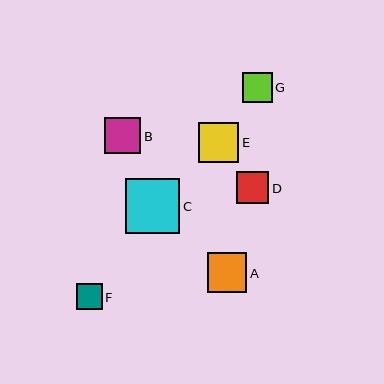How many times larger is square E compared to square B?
Square E is approximately 1.1 times the size of square B.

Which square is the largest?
Square C is the largest with a size of approximately 54 pixels.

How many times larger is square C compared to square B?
Square C is approximately 1.5 times the size of square B.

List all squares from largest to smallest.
From largest to smallest: C, E, A, B, D, G, F.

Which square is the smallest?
Square F is the smallest with a size of approximately 26 pixels.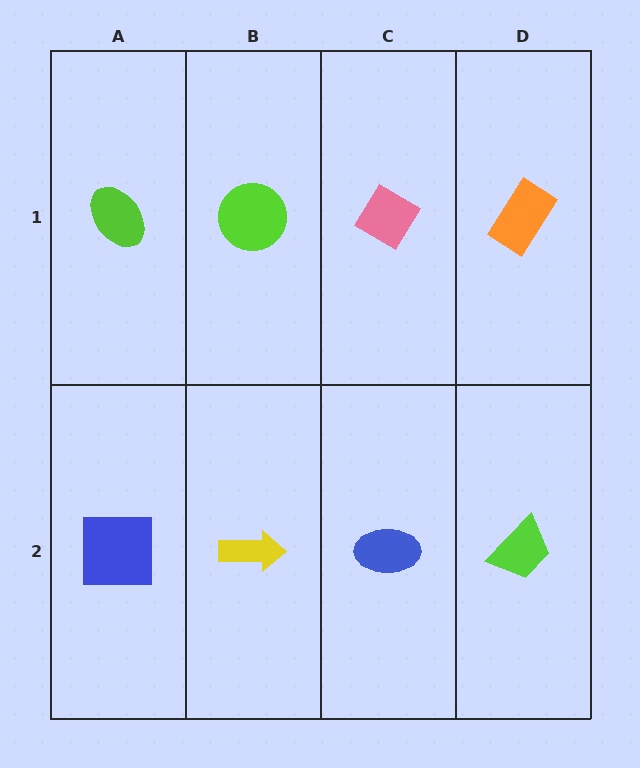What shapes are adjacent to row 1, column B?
A yellow arrow (row 2, column B), a lime ellipse (row 1, column A), a pink diamond (row 1, column C).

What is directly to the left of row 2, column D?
A blue ellipse.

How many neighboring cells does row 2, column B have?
3.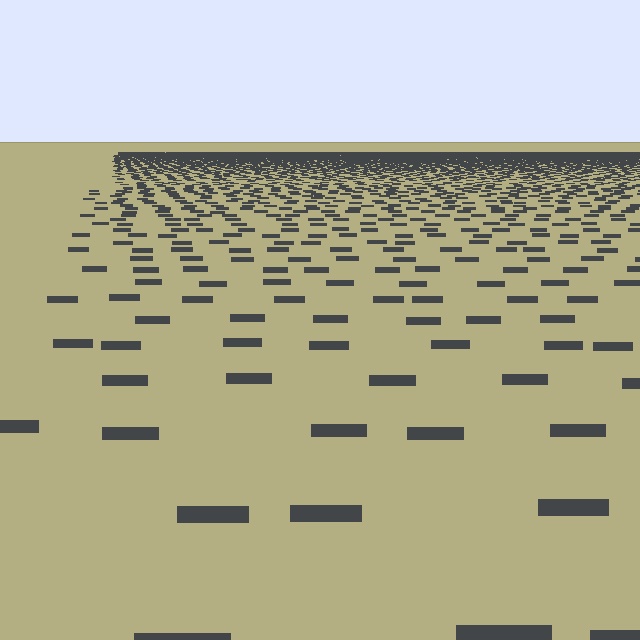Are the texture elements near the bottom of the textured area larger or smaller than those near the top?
Larger. Near the bottom, elements are closer to the viewer and appear at a bigger on-screen size.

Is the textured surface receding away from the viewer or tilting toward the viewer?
The surface is receding away from the viewer. Texture elements get smaller and denser toward the top.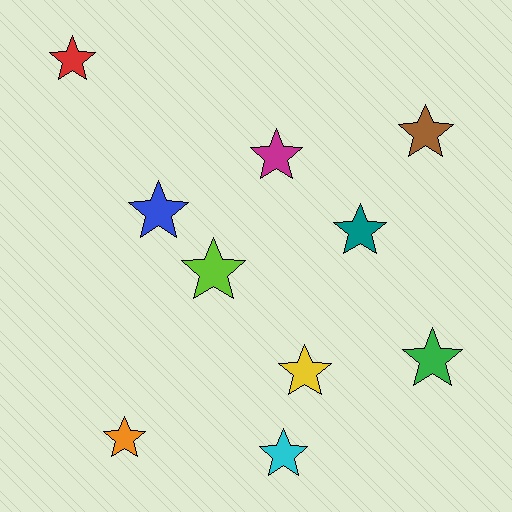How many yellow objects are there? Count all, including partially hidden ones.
There is 1 yellow object.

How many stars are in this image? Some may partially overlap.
There are 10 stars.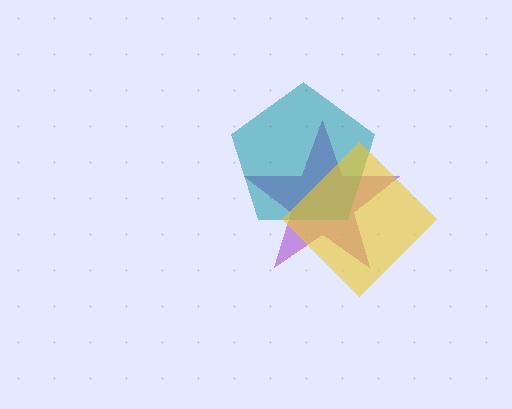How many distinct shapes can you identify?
There are 3 distinct shapes: a purple star, a teal pentagon, a yellow diamond.